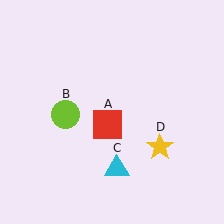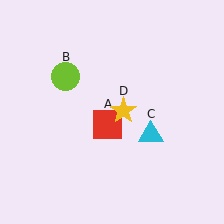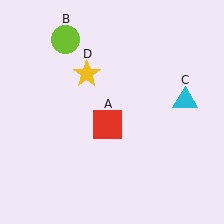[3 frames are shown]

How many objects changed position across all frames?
3 objects changed position: lime circle (object B), cyan triangle (object C), yellow star (object D).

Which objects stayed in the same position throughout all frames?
Red square (object A) remained stationary.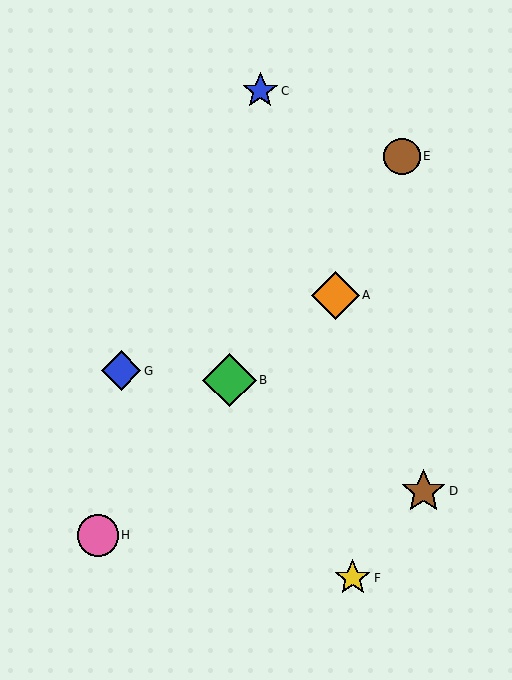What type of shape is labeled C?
Shape C is a blue star.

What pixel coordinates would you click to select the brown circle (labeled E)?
Click at (402, 156) to select the brown circle E.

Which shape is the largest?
The green diamond (labeled B) is the largest.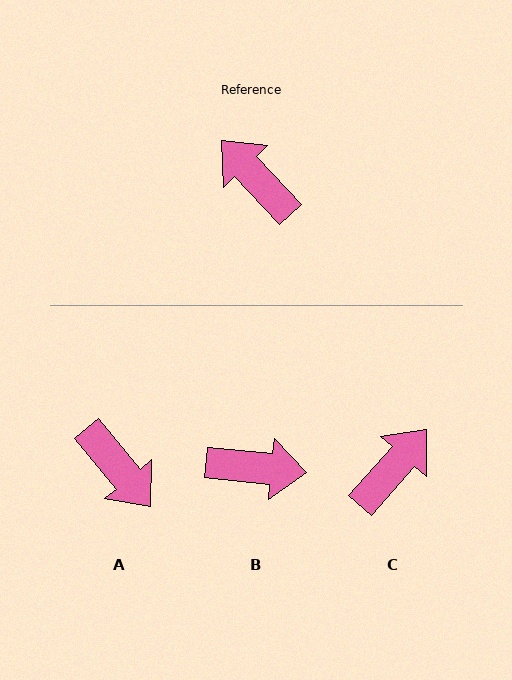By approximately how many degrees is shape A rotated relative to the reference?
Approximately 177 degrees counter-clockwise.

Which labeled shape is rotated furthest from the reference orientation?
A, about 177 degrees away.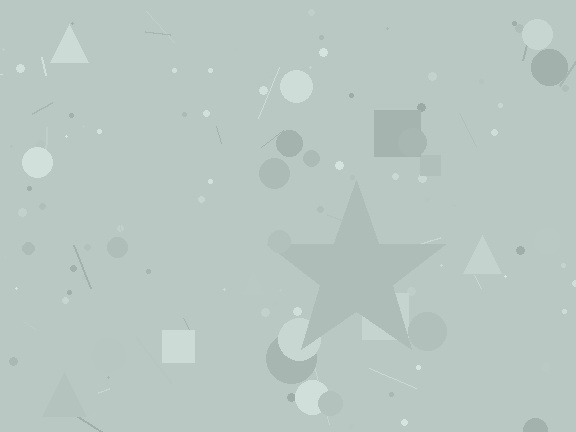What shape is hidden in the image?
A star is hidden in the image.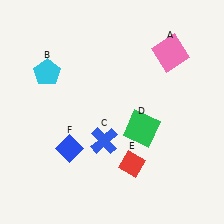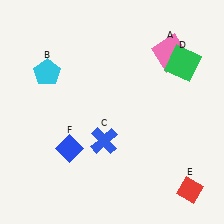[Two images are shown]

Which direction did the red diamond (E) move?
The red diamond (E) moved right.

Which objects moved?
The objects that moved are: the green square (D), the red diamond (E).